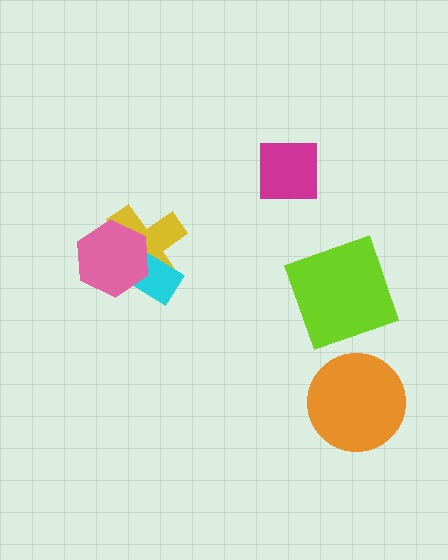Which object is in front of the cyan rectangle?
The pink hexagon is in front of the cyan rectangle.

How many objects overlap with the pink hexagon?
2 objects overlap with the pink hexagon.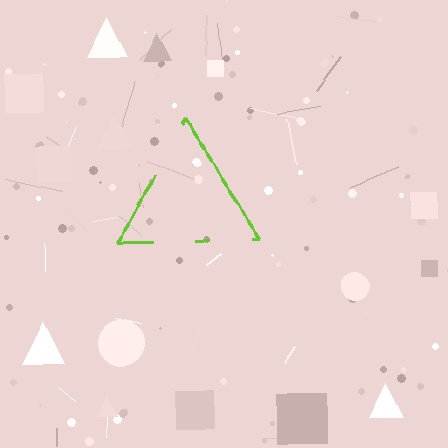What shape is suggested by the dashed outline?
The dashed outline suggests a triangle.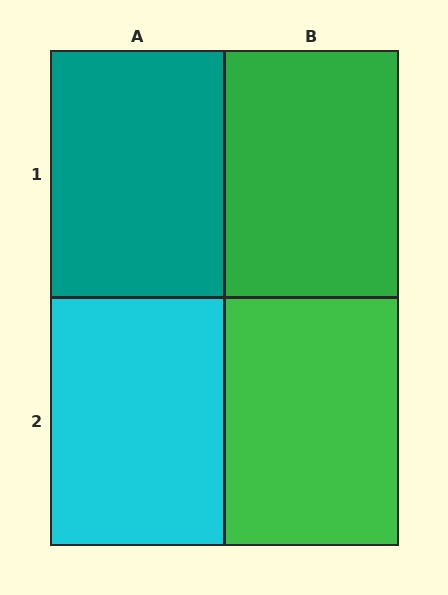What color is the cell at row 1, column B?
Green.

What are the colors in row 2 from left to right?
Cyan, green.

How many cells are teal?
1 cell is teal.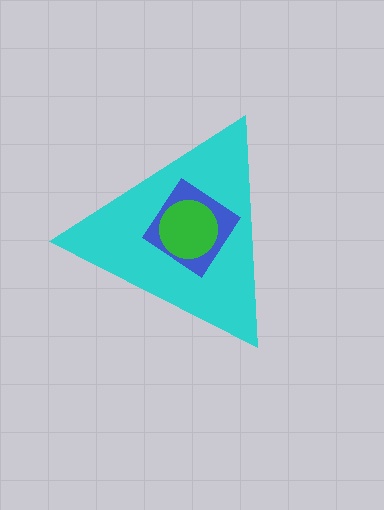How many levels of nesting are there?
3.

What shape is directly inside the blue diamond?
The green circle.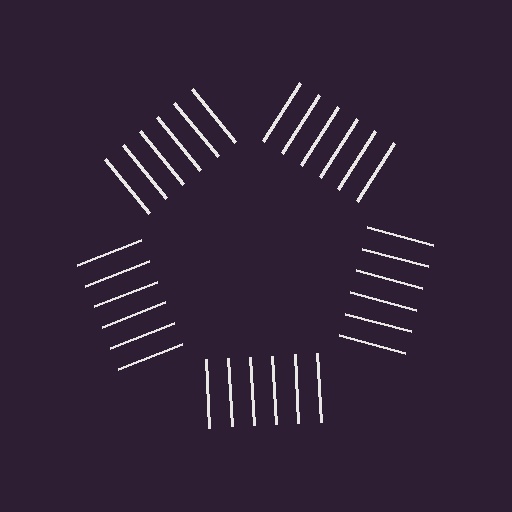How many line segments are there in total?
30 — 6 along each of the 5 edges.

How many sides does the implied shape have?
5 sides — the line-ends trace a pentagon.